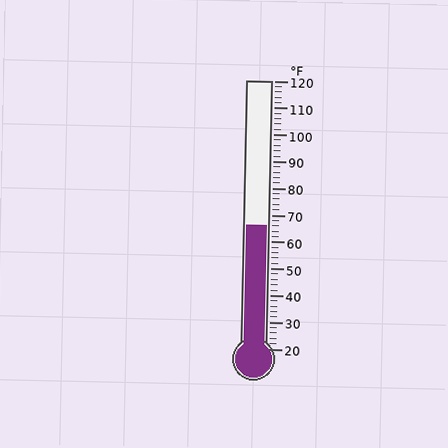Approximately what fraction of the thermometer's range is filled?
The thermometer is filled to approximately 45% of its range.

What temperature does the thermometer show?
The thermometer shows approximately 66°F.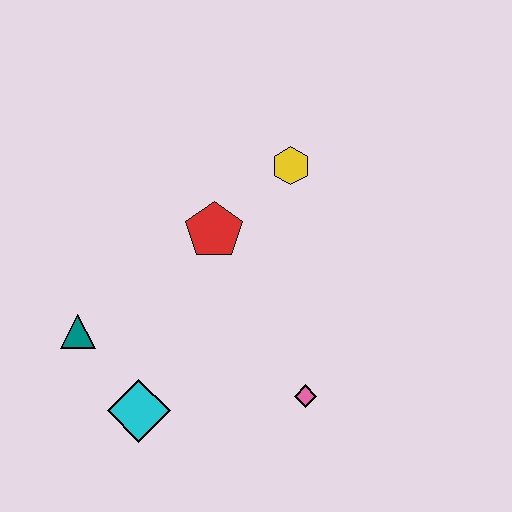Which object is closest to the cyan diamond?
The teal triangle is closest to the cyan diamond.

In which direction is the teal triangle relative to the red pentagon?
The teal triangle is to the left of the red pentagon.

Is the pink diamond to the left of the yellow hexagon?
No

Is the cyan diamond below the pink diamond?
Yes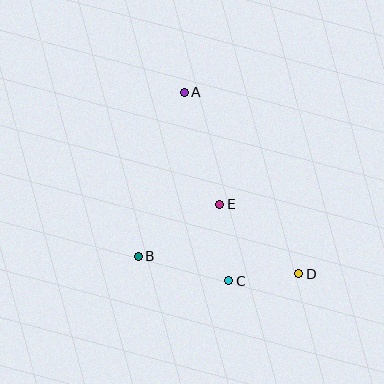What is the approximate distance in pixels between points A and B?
The distance between A and B is approximately 171 pixels.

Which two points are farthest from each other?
Points A and D are farthest from each other.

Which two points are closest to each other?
Points C and D are closest to each other.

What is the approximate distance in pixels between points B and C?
The distance between B and C is approximately 94 pixels.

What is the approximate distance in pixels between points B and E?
The distance between B and E is approximately 97 pixels.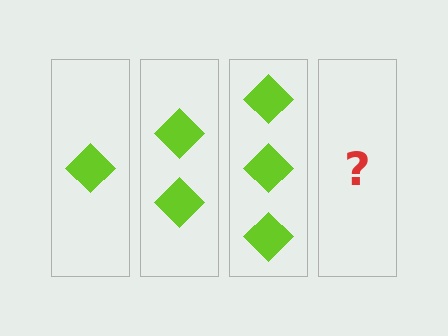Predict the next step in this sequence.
The next step is 4 diamonds.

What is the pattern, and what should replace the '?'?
The pattern is that each step adds one more diamond. The '?' should be 4 diamonds.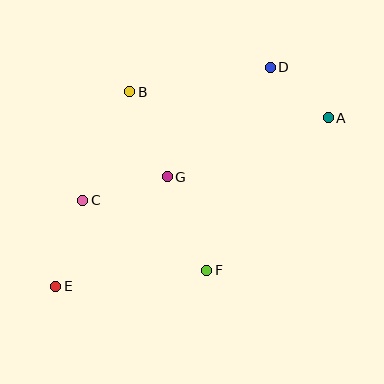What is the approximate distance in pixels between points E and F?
The distance between E and F is approximately 152 pixels.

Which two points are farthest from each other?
Points A and E are farthest from each other.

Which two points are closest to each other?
Points A and D are closest to each other.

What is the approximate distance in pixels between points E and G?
The distance between E and G is approximately 156 pixels.